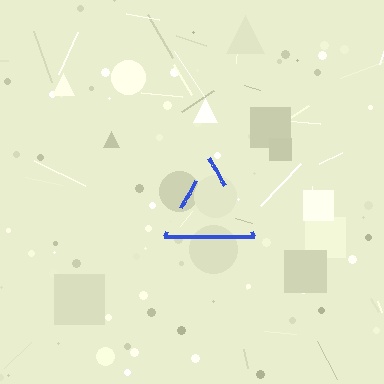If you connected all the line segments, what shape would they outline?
They would outline a triangle.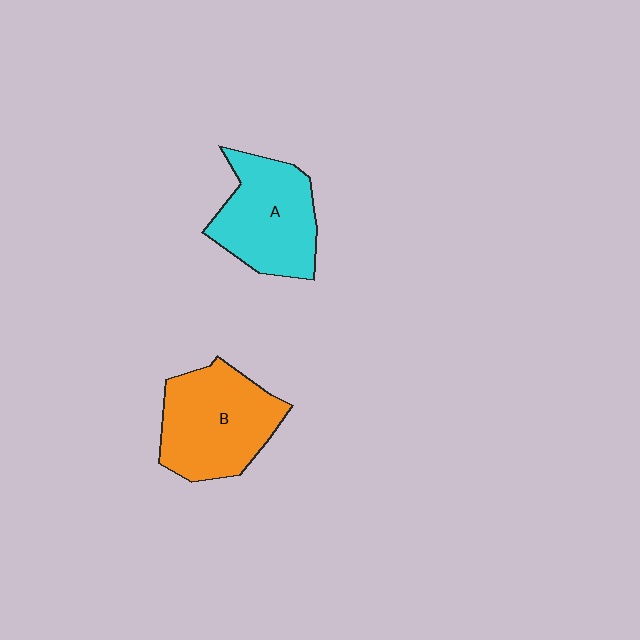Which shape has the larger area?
Shape B (orange).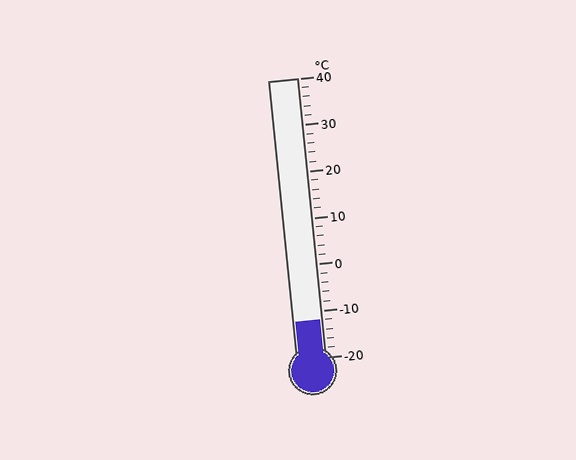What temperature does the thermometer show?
The thermometer shows approximately -12°C.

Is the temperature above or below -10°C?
The temperature is below -10°C.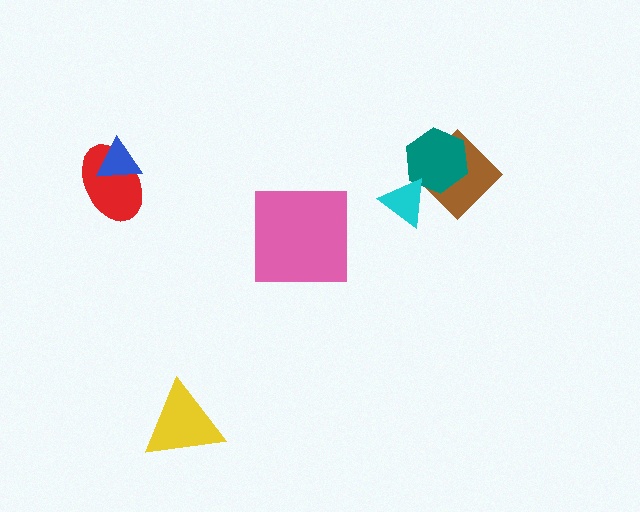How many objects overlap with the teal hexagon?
2 objects overlap with the teal hexagon.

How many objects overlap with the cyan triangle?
2 objects overlap with the cyan triangle.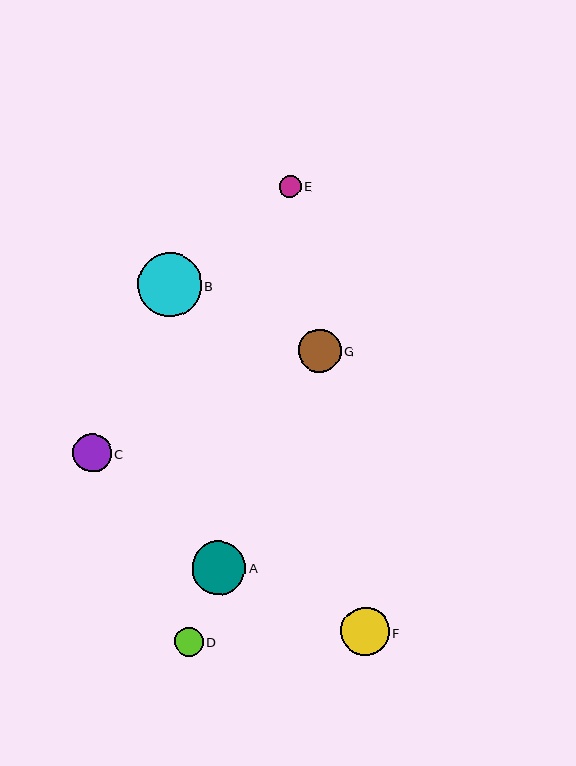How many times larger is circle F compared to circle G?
Circle F is approximately 1.1 times the size of circle G.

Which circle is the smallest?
Circle E is the smallest with a size of approximately 22 pixels.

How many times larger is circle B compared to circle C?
Circle B is approximately 1.7 times the size of circle C.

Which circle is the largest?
Circle B is the largest with a size of approximately 64 pixels.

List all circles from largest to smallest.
From largest to smallest: B, A, F, G, C, D, E.